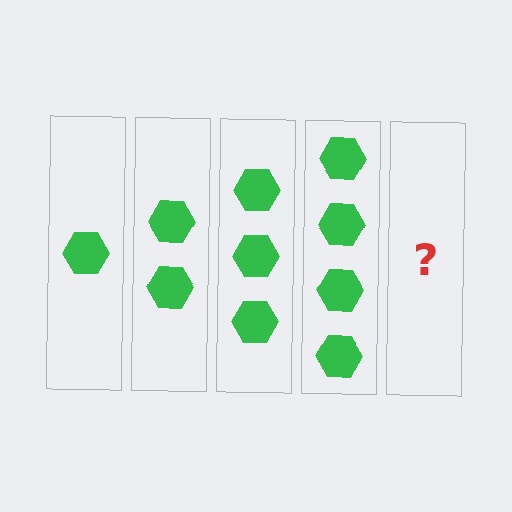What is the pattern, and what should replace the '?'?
The pattern is that each step adds one more hexagon. The '?' should be 5 hexagons.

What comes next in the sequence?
The next element should be 5 hexagons.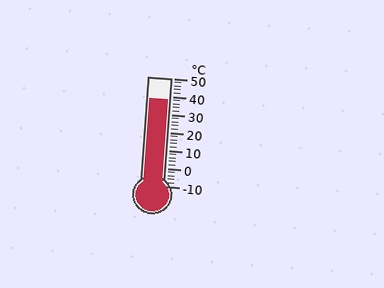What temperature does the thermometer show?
The thermometer shows approximately 38°C.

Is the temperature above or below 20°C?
The temperature is above 20°C.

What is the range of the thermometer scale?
The thermometer scale ranges from -10°C to 50°C.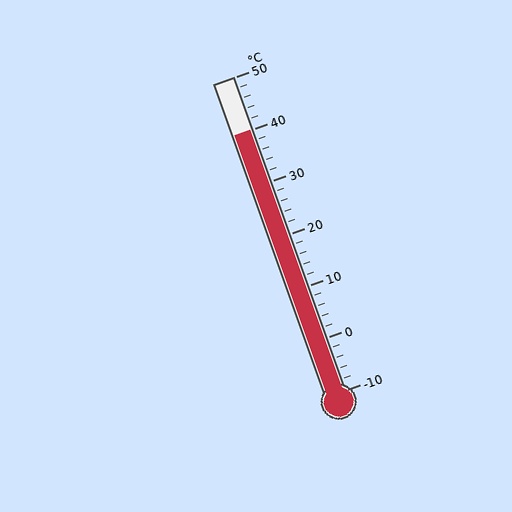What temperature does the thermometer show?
The thermometer shows approximately 40°C.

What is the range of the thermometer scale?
The thermometer scale ranges from -10°C to 50°C.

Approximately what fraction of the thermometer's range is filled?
The thermometer is filled to approximately 85% of its range.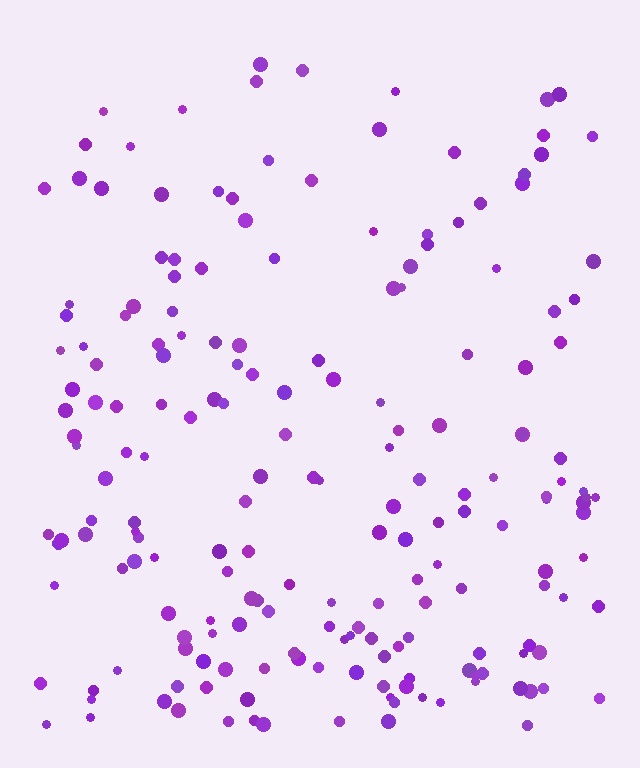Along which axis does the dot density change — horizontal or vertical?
Vertical.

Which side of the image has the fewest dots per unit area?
The top.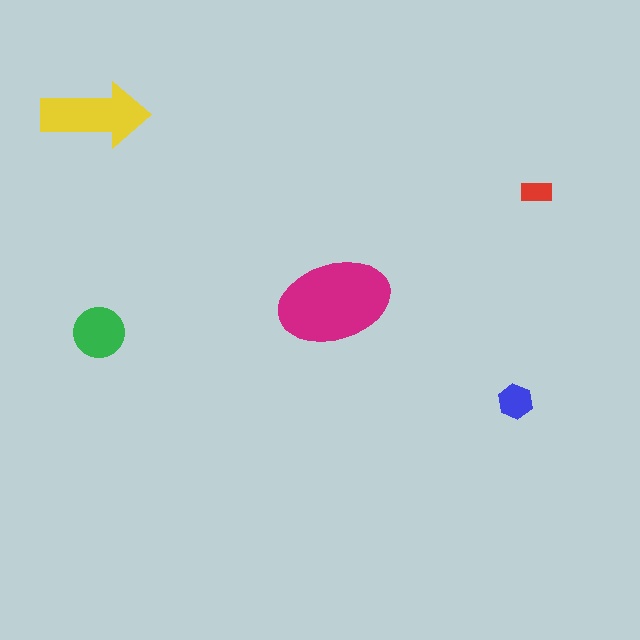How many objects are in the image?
There are 5 objects in the image.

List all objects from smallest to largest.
The red rectangle, the blue hexagon, the green circle, the yellow arrow, the magenta ellipse.